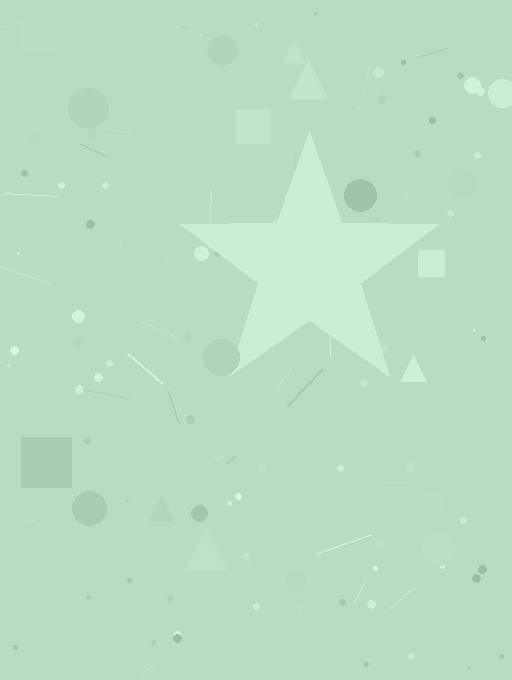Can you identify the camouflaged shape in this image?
The camouflaged shape is a star.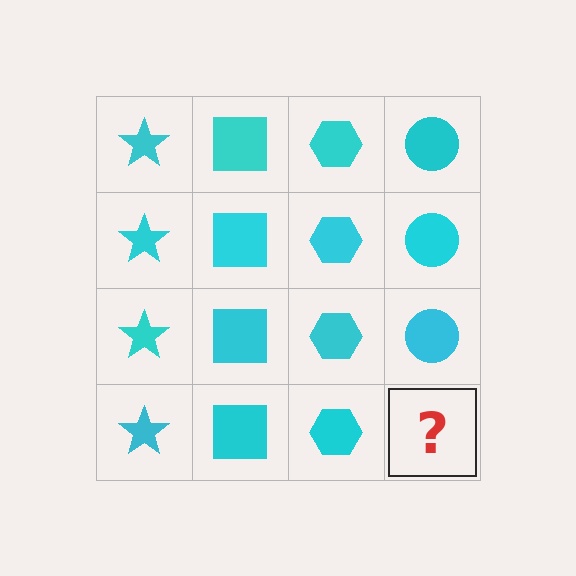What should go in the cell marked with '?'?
The missing cell should contain a cyan circle.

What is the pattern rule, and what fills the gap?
The rule is that each column has a consistent shape. The gap should be filled with a cyan circle.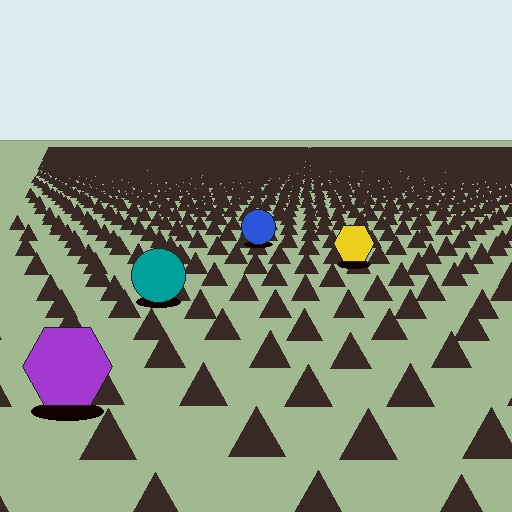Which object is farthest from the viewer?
The blue circle is farthest from the viewer. It appears smaller and the ground texture around it is denser.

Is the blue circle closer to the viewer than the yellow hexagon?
No. The yellow hexagon is closer — you can tell from the texture gradient: the ground texture is coarser near it.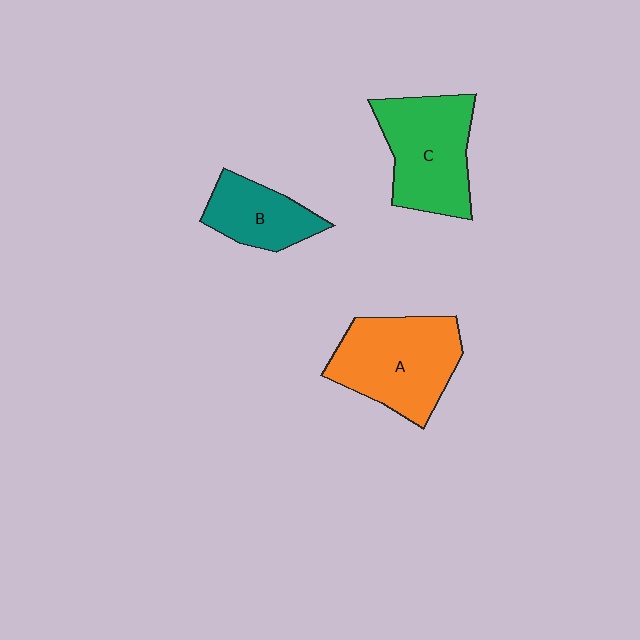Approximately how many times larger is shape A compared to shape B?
Approximately 1.7 times.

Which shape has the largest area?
Shape A (orange).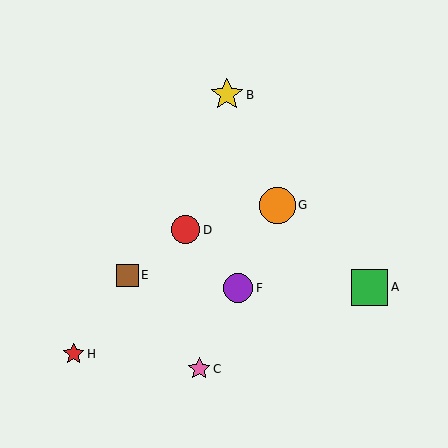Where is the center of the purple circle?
The center of the purple circle is at (238, 288).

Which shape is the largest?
The green square (labeled A) is the largest.